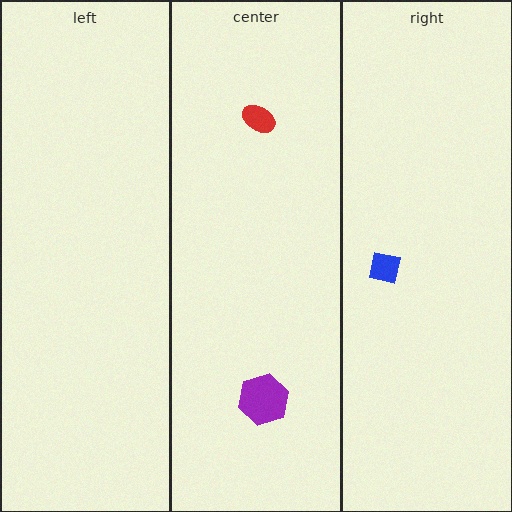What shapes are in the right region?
The blue square.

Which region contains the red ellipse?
The center region.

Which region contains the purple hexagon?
The center region.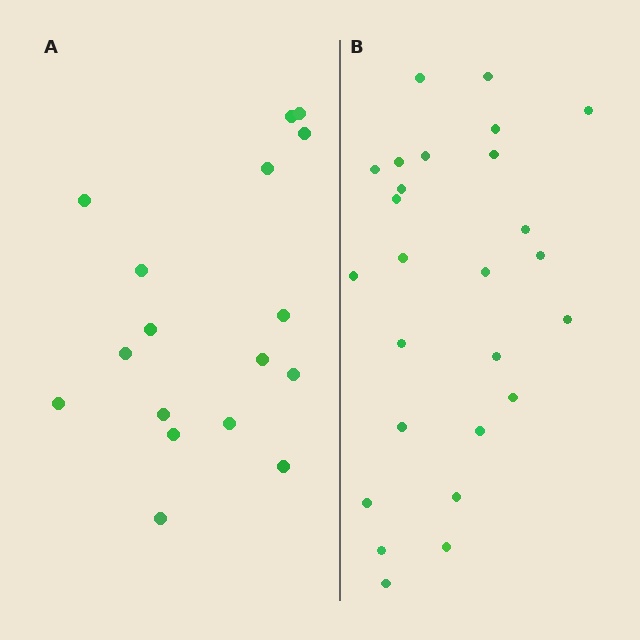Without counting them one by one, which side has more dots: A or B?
Region B (the right region) has more dots.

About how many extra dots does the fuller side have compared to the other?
Region B has roughly 8 or so more dots than region A.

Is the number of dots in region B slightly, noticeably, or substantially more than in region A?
Region B has substantially more. The ratio is roughly 1.5 to 1.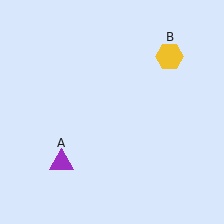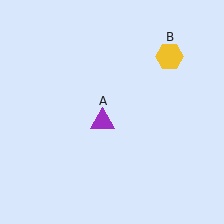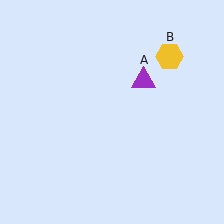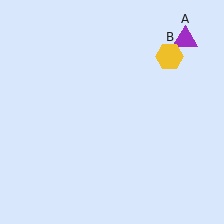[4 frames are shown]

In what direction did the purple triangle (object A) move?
The purple triangle (object A) moved up and to the right.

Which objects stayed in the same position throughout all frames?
Yellow hexagon (object B) remained stationary.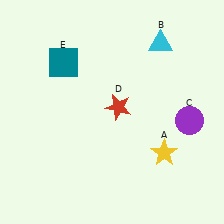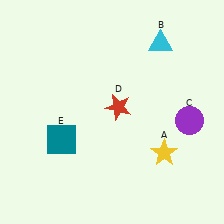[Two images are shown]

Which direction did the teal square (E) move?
The teal square (E) moved down.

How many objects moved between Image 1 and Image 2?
1 object moved between the two images.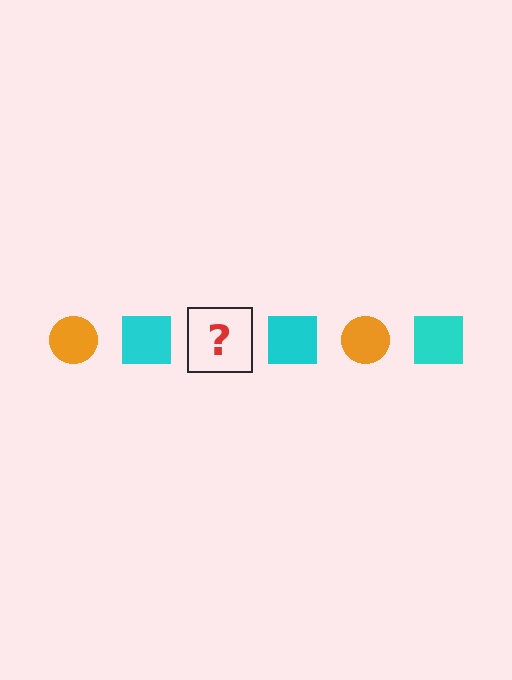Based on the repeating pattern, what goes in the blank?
The blank should be an orange circle.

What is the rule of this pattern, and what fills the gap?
The rule is that the pattern alternates between orange circle and cyan square. The gap should be filled with an orange circle.